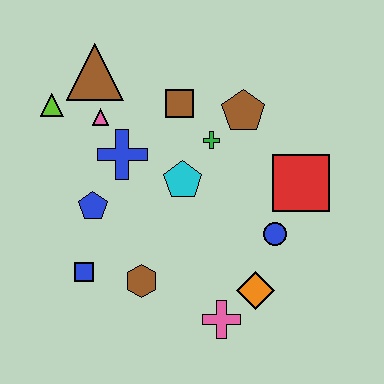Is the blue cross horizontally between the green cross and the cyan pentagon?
No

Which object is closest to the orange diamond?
The pink cross is closest to the orange diamond.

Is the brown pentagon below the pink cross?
No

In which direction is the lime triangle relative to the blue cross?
The lime triangle is to the left of the blue cross.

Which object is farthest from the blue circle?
The lime triangle is farthest from the blue circle.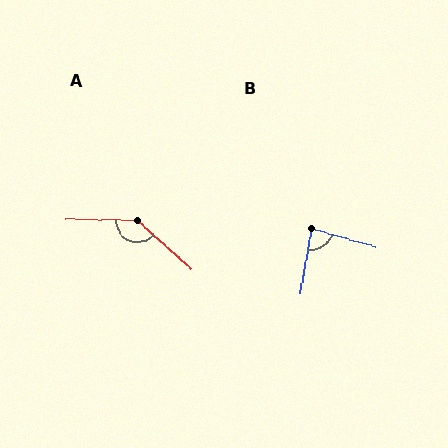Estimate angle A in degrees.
Approximately 138 degrees.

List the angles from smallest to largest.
B (83°), A (138°).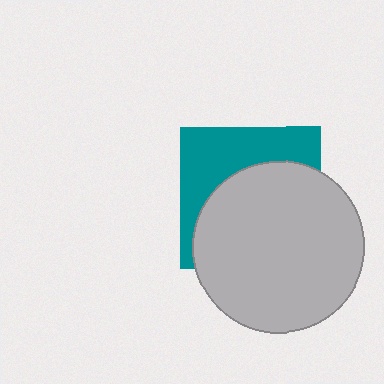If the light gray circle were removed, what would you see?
You would see the complete teal square.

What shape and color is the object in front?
The object in front is a light gray circle.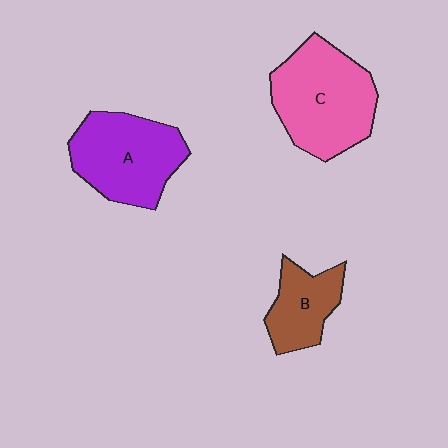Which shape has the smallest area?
Shape B (brown).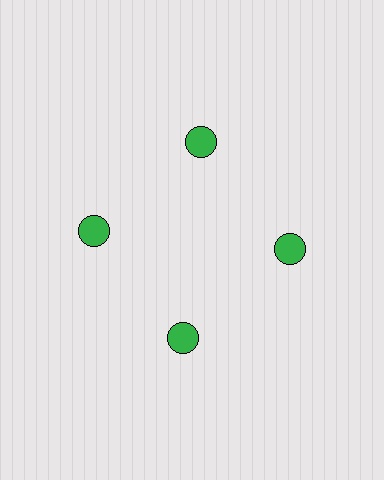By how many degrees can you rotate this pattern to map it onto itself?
The pattern maps onto itself every 90 degrees of rotation.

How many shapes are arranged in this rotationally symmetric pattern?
There are 4 shapes, arranged in 4 groups of 1.